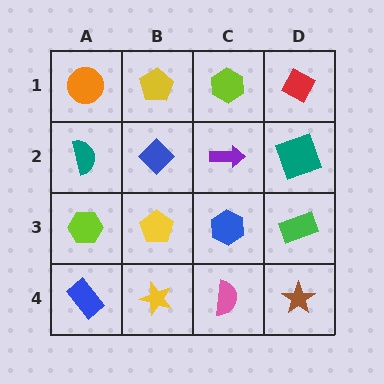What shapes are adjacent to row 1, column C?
A purple arrow (row 2, column C), a yellow pentagon (row 1, column B), a red diamond (row 1, column D).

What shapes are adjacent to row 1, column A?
A teal semicircle (row 2, column A), a yellow pentagon (row 1, column B).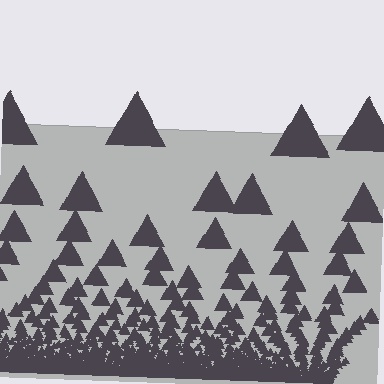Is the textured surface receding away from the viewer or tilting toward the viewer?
The surface appears to tilt toward the viewer. Texture elements get larger and sparser toward the top.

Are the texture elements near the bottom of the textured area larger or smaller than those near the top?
Smaller. The gradient is inverted — elements near the bottom are smaller and denser.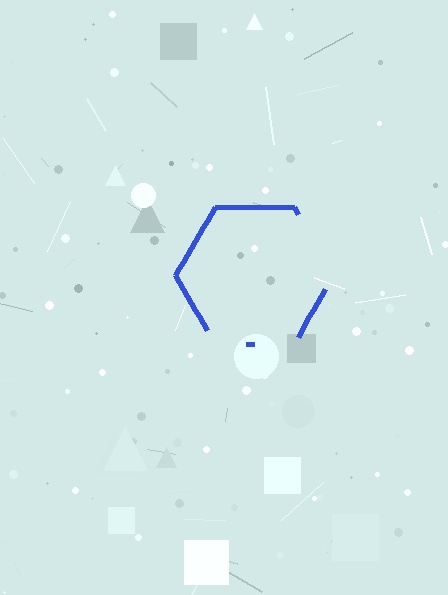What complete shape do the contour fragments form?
The contour fragments form a hexagon.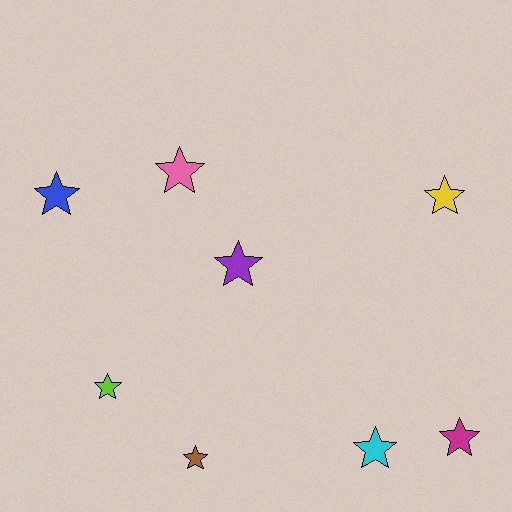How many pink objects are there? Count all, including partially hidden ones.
There is 1 pink object.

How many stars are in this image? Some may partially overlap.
There are 8 stars.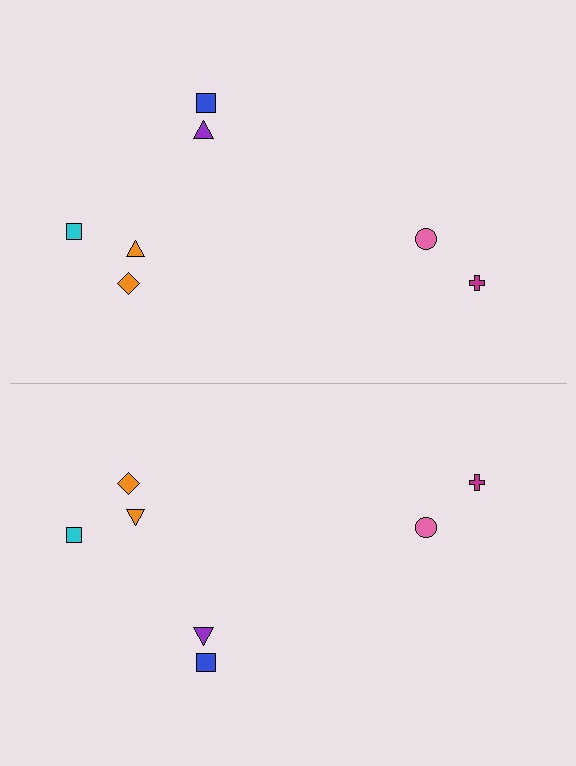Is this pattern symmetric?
Yes, this pattern has bilateral (reflection) symmetry.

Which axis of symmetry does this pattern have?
The pattern has a horizontal axis of symmetry running through the center of the image.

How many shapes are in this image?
There are 14 shapes in this image.